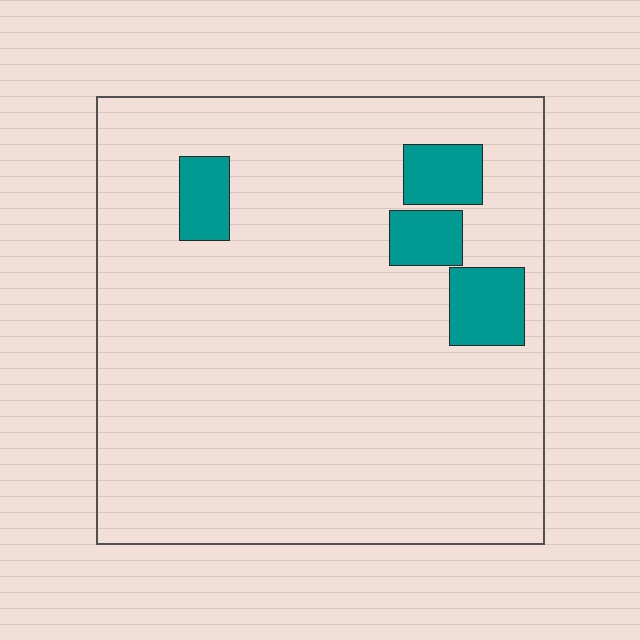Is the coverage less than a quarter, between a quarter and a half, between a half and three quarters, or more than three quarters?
Less than a quarter.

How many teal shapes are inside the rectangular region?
4.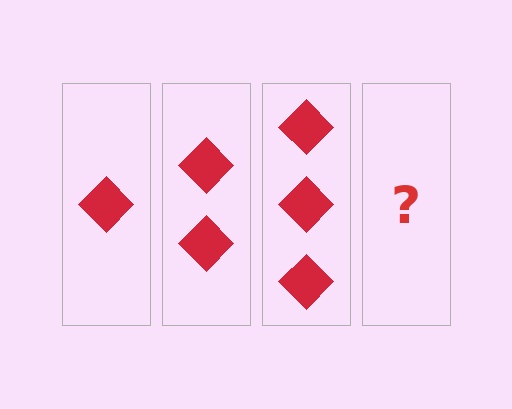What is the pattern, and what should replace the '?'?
The pattern is that each step adds one more diamond. The '?' should be 4 diamonds.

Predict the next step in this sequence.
The next step is 4 diamonds.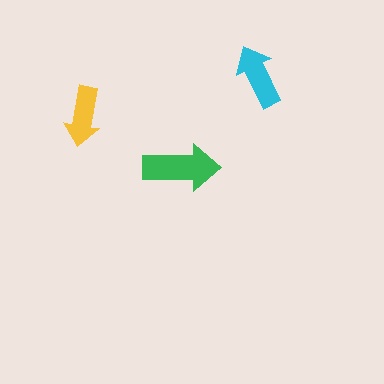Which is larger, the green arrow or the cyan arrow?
The green one.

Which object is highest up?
The cyan arrow is topmost.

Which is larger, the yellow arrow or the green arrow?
The green one.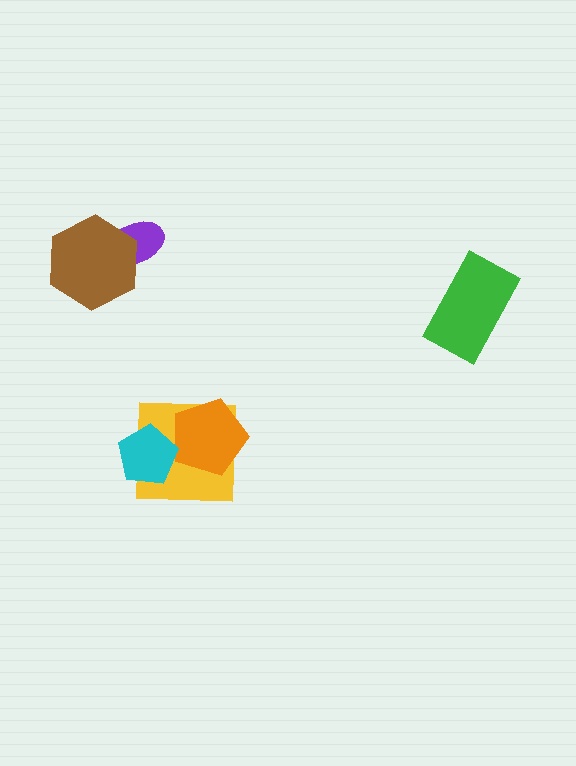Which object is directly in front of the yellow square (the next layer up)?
The orange pentagon is directly in front of the yellow square.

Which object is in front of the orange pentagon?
The cyan pentagon is in front of the orange pentagon.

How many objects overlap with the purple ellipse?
1 object overlaps with the purple ellipse.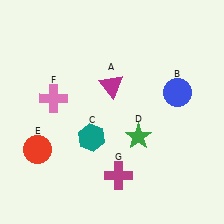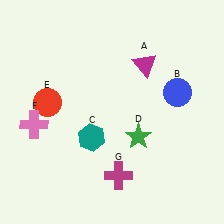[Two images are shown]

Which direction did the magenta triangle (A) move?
The magenta triangle (A) moved right.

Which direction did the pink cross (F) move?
The pink cross (F) moved down.